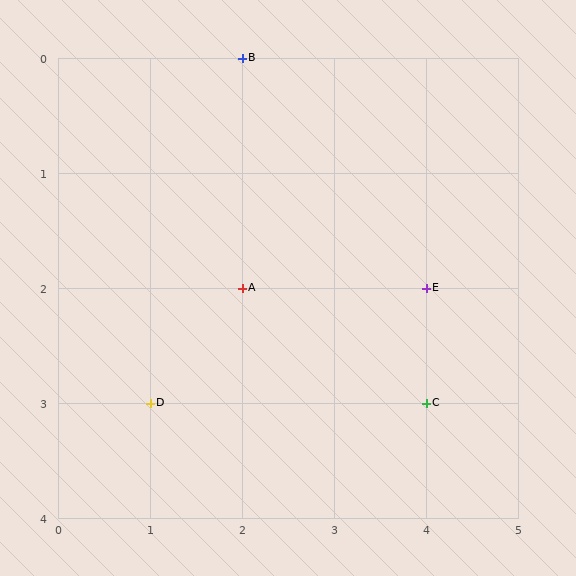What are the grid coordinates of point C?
Point C is at grid coordinates (4, 3).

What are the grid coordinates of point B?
Point B is at grid coordinates (2, 0).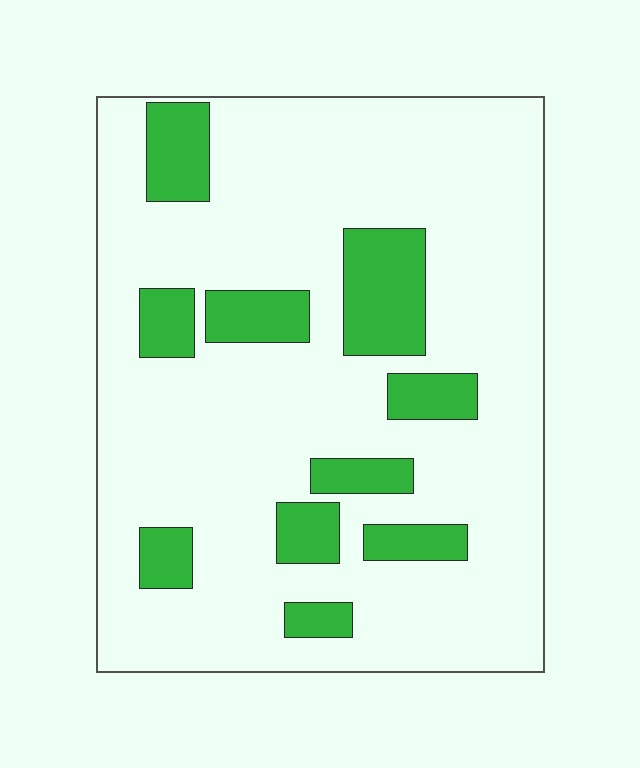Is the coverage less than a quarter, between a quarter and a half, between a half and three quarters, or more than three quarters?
Less than a quarter.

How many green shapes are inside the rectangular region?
10.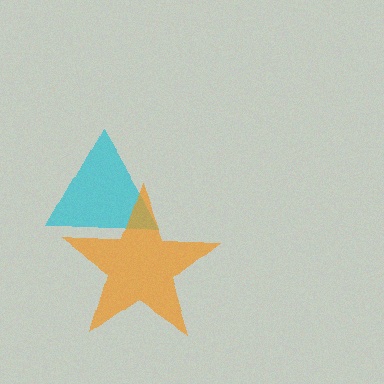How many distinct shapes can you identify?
There are 2 distinct shapes: a cyan triangle, an orange star.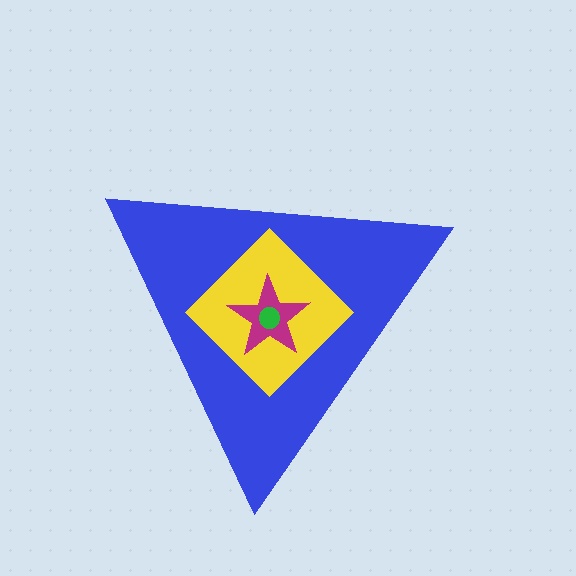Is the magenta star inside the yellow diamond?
Yes.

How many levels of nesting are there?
4.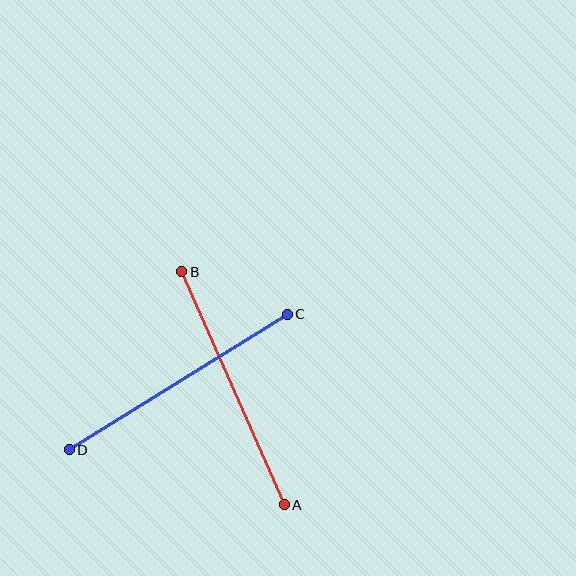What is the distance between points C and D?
The distance is approximately 257 pixels.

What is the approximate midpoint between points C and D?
The midpoint is at approximately (178, 382) pixels.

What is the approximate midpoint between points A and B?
The midpoint is at approximately (233, 388) pixels.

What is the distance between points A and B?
The distance is approximately 255 pixels.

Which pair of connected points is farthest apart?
Points C and D are farthest apart.